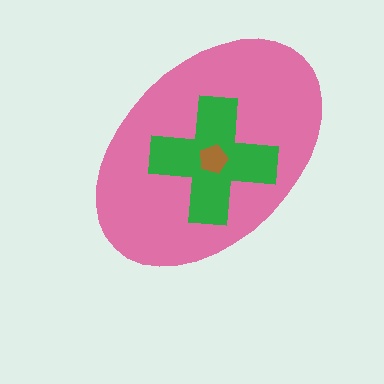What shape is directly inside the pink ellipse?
The green cross.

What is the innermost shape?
The brown pentagon.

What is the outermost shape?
The pink ellipse.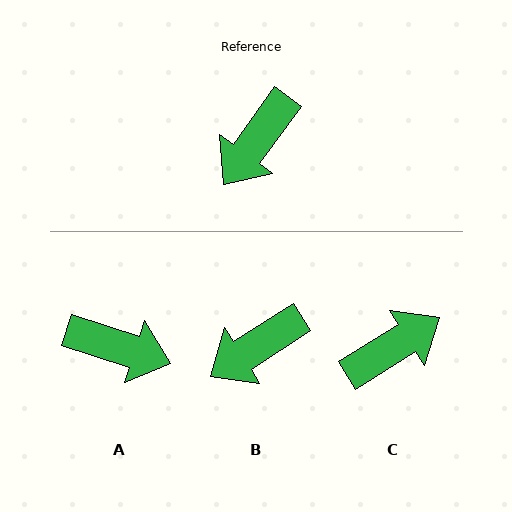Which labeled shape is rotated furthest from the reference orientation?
C, about 158 degrees away.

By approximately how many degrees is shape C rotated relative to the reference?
Approximately 158 degrees counter-clockwise.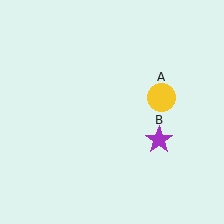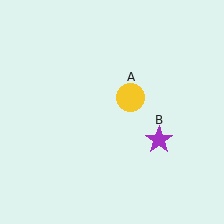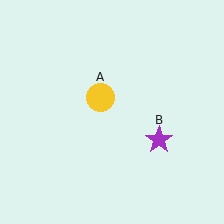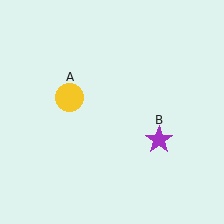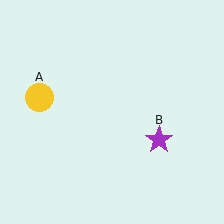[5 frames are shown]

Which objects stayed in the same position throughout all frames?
Purple star (object B) remained stationary.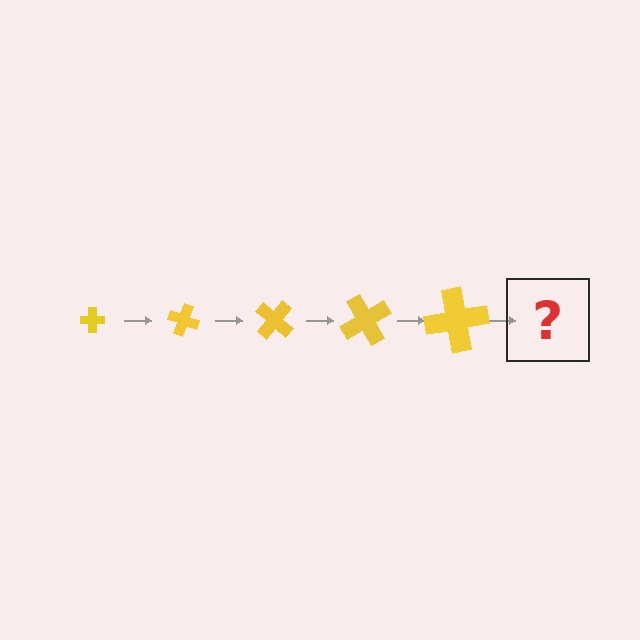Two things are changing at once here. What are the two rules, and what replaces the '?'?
The two rules are that the cross grows larger each step and it rotates 20 degrees each step. The '?' should be a cross, larger than the previous one and rotated 100 degrees from the start.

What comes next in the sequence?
The next element should be a cross, larger than the previous one and rotated 100 degrees from the start.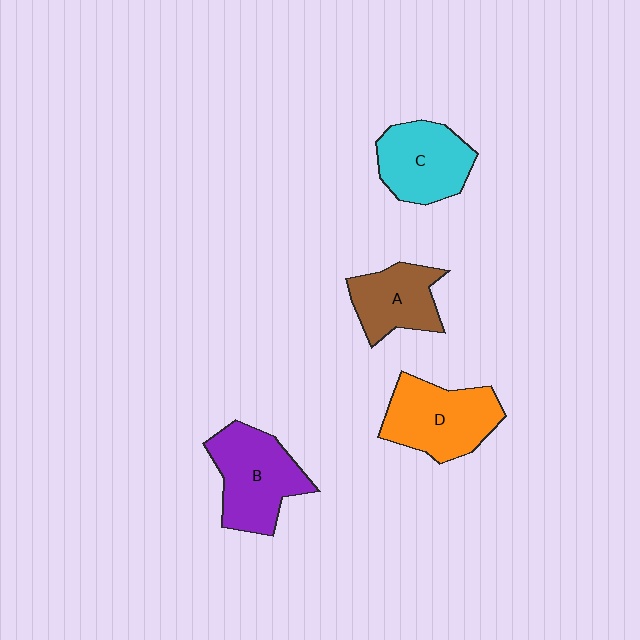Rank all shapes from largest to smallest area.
From largest to smallest: B (purple), D (orange), C (cyan), A (brown).